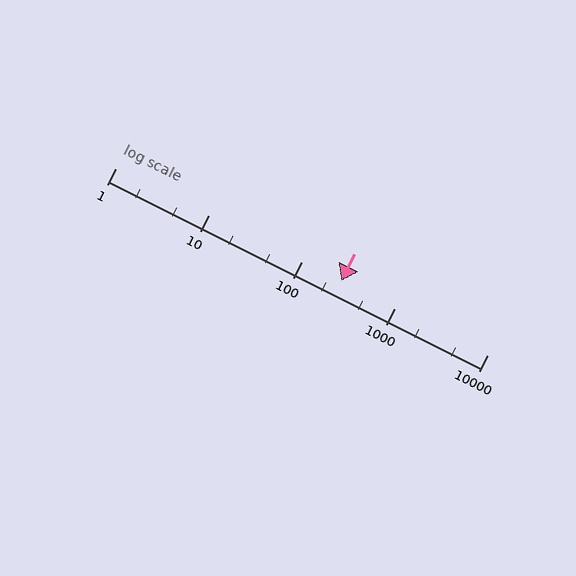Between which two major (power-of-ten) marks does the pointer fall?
The pointer is between 100 and 1000.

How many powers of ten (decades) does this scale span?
The scale spans 4 decades, from 1 to 10000.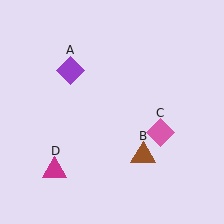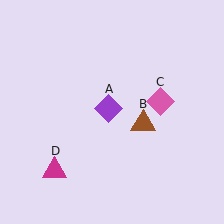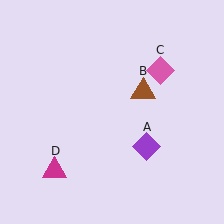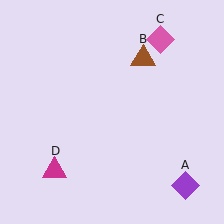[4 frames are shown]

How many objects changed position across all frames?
3 objects changed position: purple diamond (object A), brown triangle (object B), pink diamond (object C).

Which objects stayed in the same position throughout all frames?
Magenta triangle (object D) remained stationary.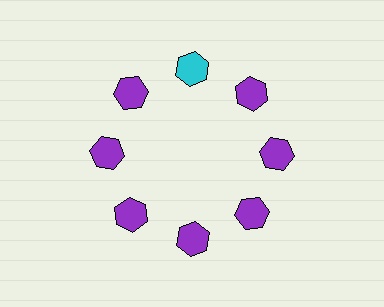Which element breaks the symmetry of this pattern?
The cyan hexagon at roughly the 12 o'clock position breaks the symmetry. All other shapes are purple hexagons.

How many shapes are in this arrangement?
There are 8 shapes arranged in a ring pattern.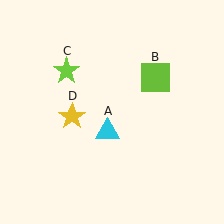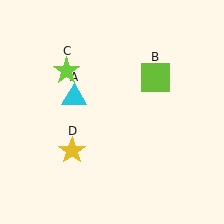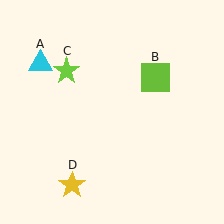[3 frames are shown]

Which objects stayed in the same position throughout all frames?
Lime square (object B) and lime star (object C) remained stationary.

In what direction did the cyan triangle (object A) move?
The cyan triangle (object A) moved up and to the left.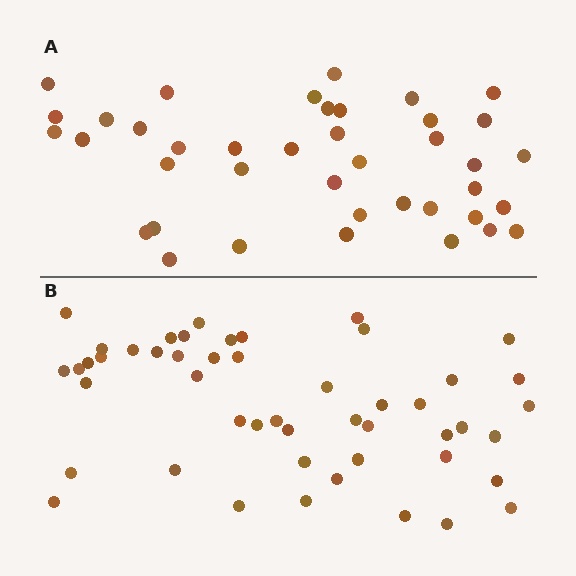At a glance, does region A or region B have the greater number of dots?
Region B (the bottom region) has more dots.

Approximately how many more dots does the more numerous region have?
Region B has roughly 8 or so more dots than region A.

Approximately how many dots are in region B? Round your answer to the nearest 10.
About 50 dots. (The exact count is 49, which rounds to 50.)